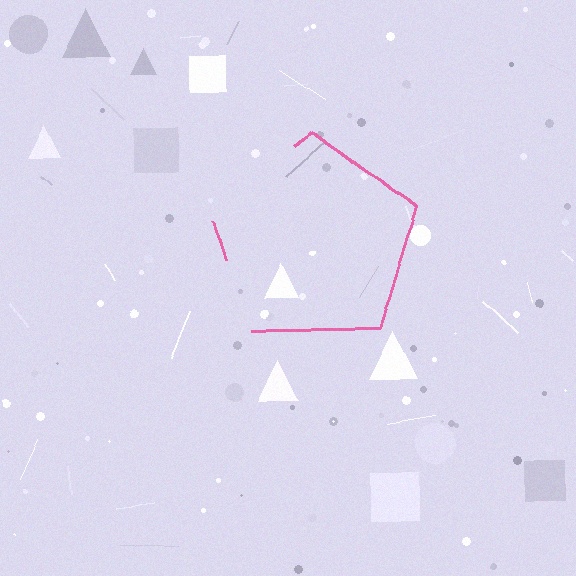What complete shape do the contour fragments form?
The contour fragments form a pentagon.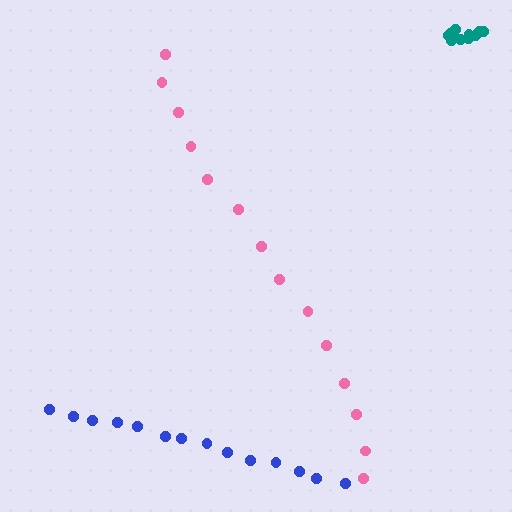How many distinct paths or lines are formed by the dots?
There are 3 distinct paths.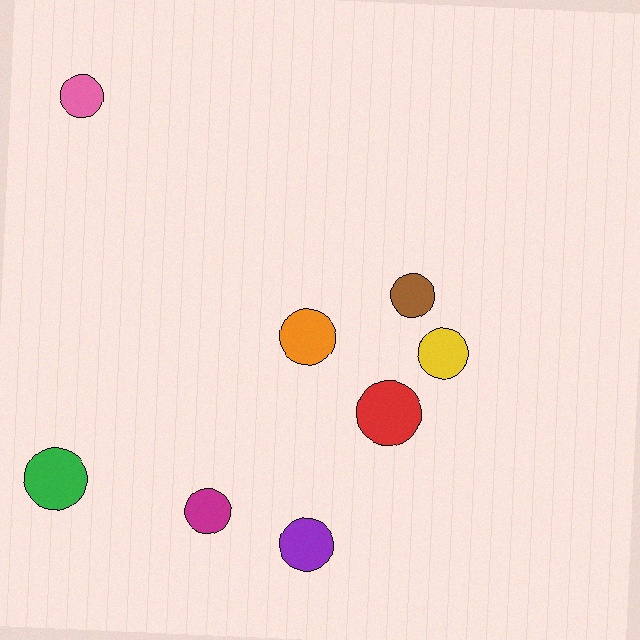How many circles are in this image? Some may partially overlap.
There are 8 circles.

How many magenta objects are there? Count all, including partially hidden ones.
There is 1 magenta object.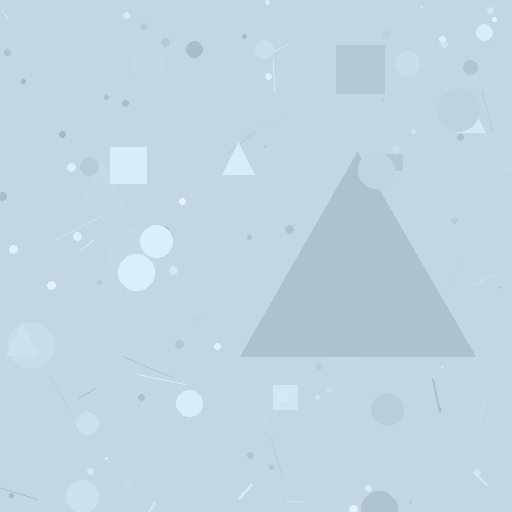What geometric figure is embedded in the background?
A triangle is embedded in the background.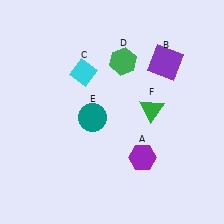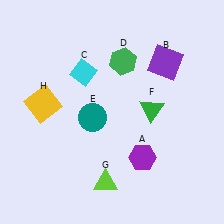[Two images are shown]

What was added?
A lime triangle (G), a yellow square (H) were added in Image 2.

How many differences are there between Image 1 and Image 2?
There are 2 differences between the two images.